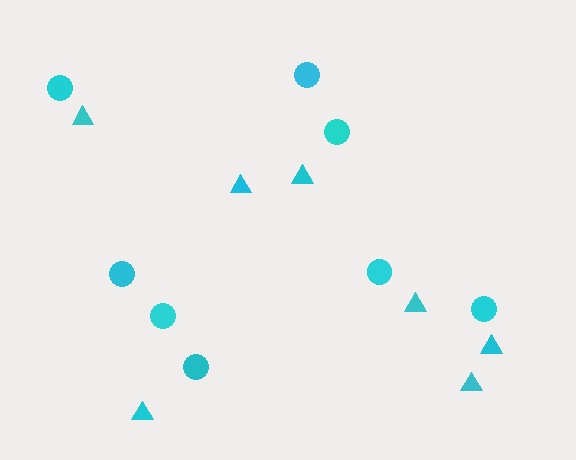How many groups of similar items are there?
There are 2 groups: one group of triangles (7) and one group of circles (8).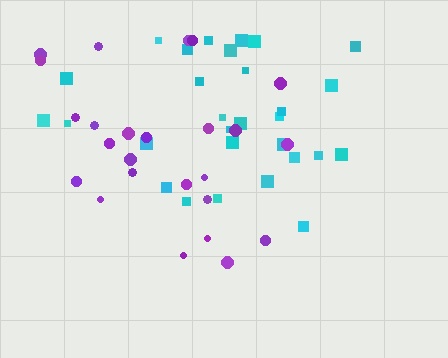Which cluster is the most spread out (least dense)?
Purple.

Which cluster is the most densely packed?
Cyan.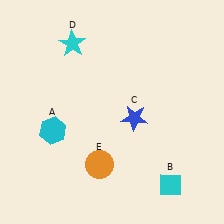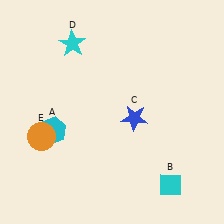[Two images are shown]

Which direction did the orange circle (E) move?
The orange circle (E) moved left.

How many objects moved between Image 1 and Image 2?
1 object moved between the two images.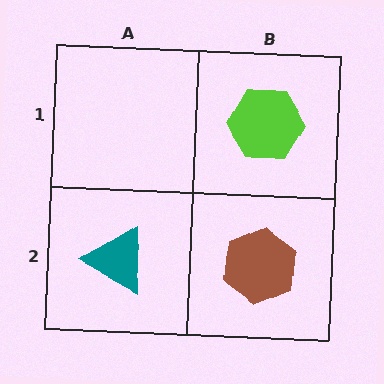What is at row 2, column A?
A teal triangle.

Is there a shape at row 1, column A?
No, that cell is empty.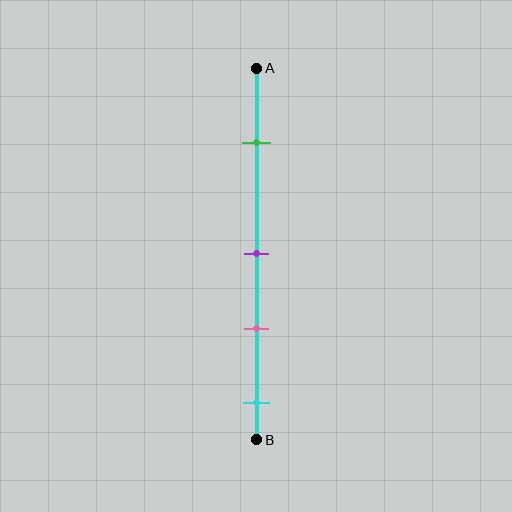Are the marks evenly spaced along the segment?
No, the marks are not evenly spaced.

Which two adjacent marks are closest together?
The purple and pink marks are the closest adjacent pair.